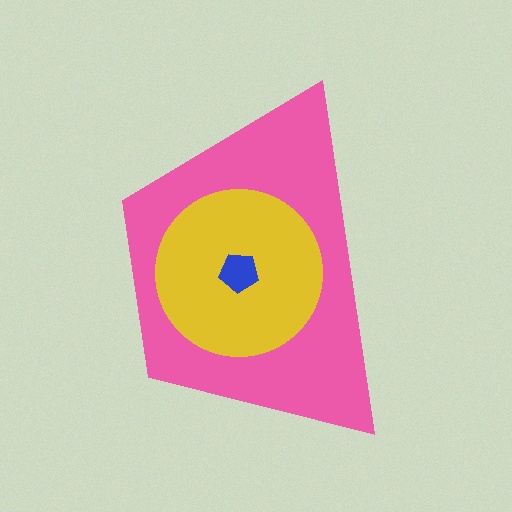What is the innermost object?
The blue pentagon.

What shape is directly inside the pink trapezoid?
The yellow circle.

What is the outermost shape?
The pink trapezoid.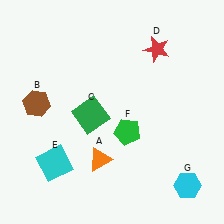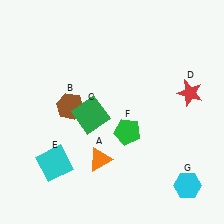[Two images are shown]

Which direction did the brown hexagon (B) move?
The brown hexagon (B) moved right.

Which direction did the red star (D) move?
The red star (D) moved down.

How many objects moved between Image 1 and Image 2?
2 objects moved between the two images.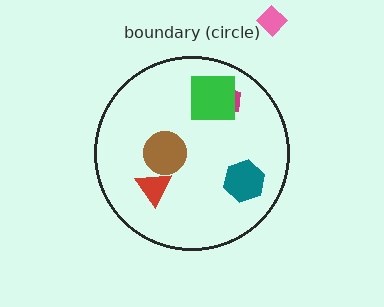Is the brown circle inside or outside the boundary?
Inside.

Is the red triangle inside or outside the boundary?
Inside.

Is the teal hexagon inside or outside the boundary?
Inside.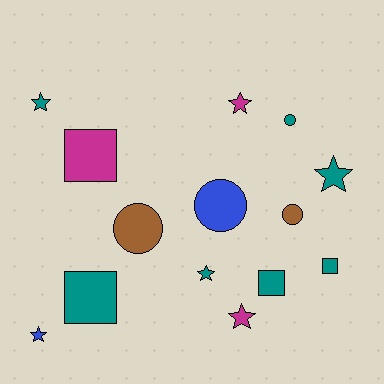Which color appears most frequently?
Teal, with 7 objects.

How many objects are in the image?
There are 14 objects.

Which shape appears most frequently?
Star, with 6 objects.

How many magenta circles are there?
There are no magenta circles.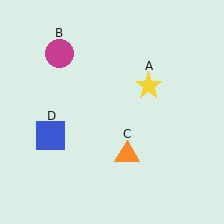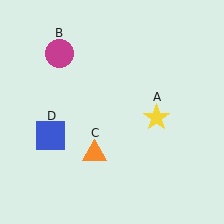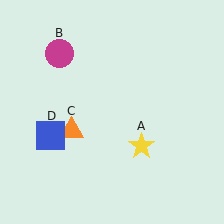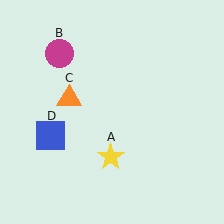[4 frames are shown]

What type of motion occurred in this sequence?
The yellow star (object A), orange triangle (object C) rotated clockwise around the center of the scene.